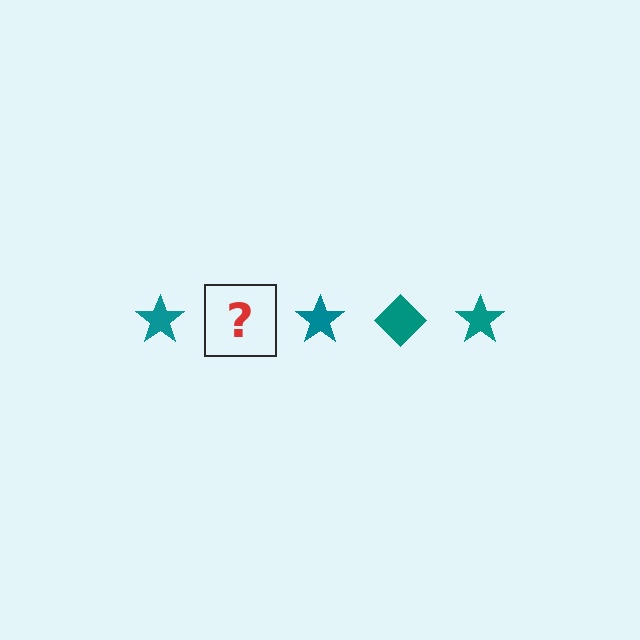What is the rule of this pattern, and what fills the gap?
The rule is that the pattern cycles through star, diamond shapes in teal. The gap should be filled with a teal diamond.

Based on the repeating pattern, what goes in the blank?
The blank should be a teal diamond.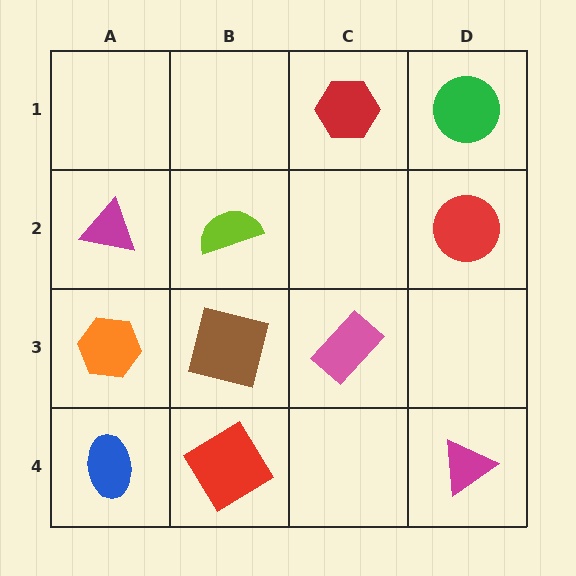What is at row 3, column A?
An orange hexagon.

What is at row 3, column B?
A brown square.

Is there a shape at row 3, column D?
No, that cell is empty.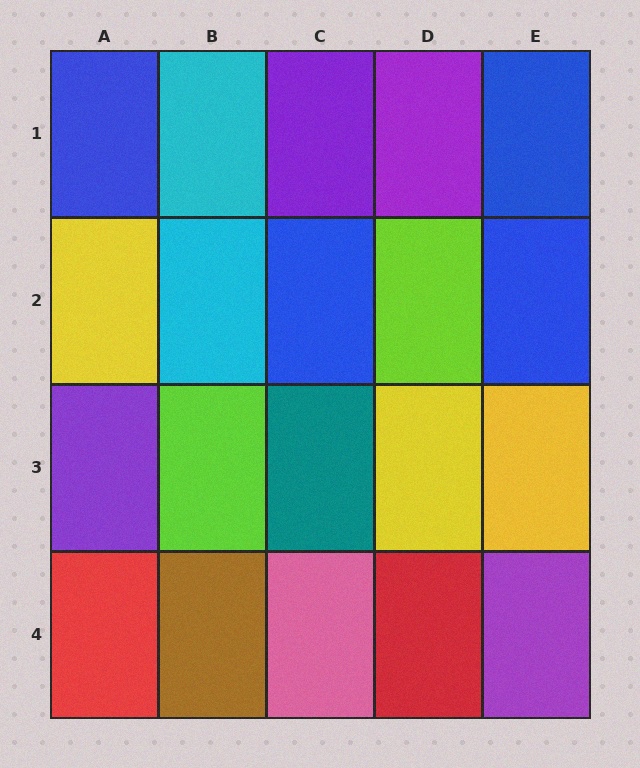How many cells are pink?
1 cell is pink.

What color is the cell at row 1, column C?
Purple.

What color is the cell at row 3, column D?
Yellow.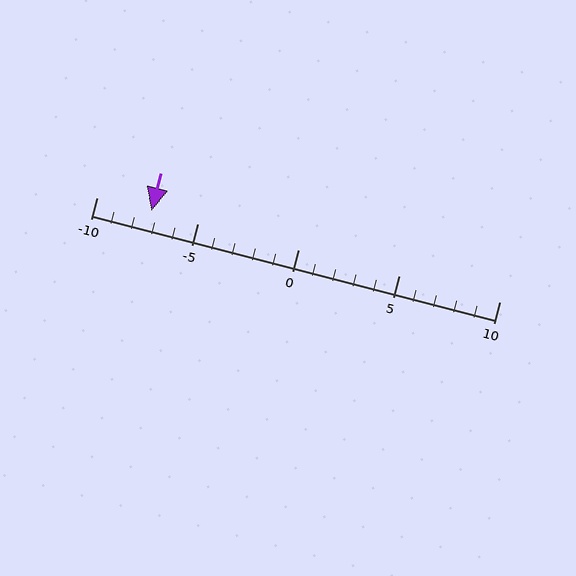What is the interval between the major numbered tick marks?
The major tick marks are spaced 5 units apart.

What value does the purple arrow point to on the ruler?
The purple arrow points to approximately -7.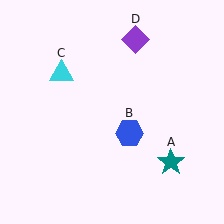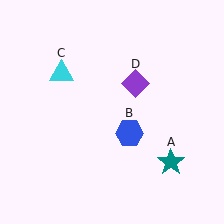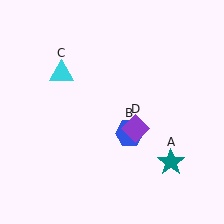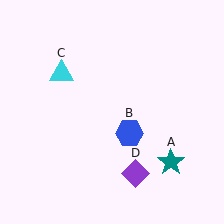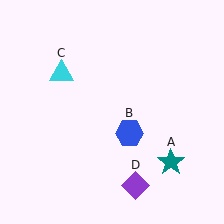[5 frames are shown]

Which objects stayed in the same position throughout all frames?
Teal star (object A) and blue hexagon (object B) and cyan triangle (object C) remained stationary.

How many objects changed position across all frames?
1 object changed position: purple diamond (object D).